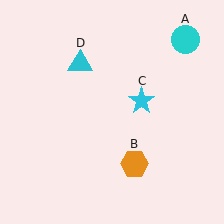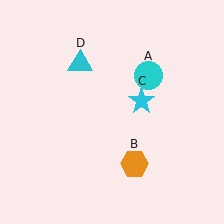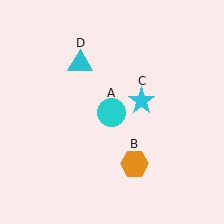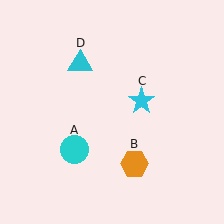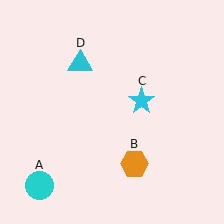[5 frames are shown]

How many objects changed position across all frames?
1 object changed position: cyan circle (object A).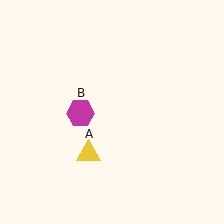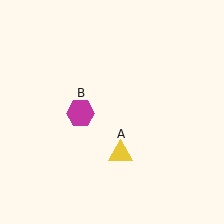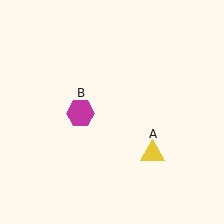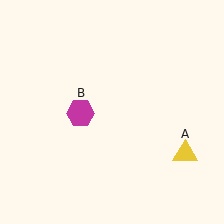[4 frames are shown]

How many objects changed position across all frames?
1 object changed position: yellow triangle (object A).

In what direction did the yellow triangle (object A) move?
The yellow triangle (object A) moved right.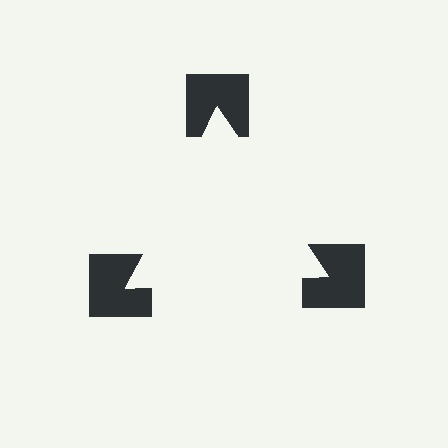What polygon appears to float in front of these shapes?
An illusory triangle — its edges are inferred from the aligned wedge cuts in the notched squares, not physically drawn.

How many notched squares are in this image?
There are 3 — one at each vertex of the illusory triangle.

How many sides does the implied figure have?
3 sides.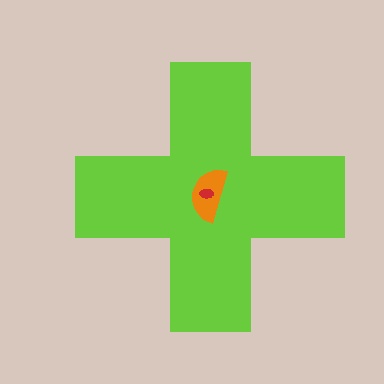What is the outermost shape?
The lime cross.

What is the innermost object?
The red ellipse.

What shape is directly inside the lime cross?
The orange semicircle.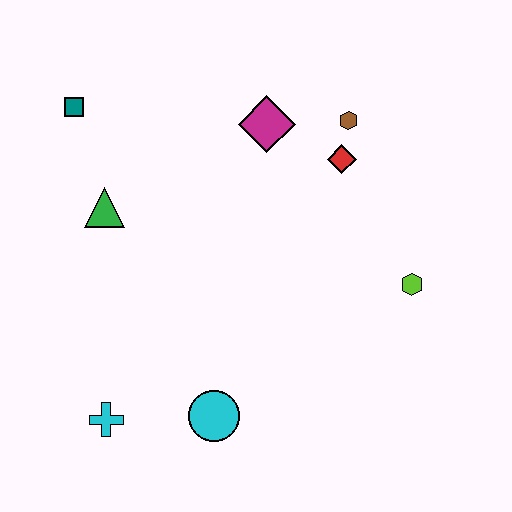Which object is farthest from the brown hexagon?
The cyan cross is farthest from the brown hexagon.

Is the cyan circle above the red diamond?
No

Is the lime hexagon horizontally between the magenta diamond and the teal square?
No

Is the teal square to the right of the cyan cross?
No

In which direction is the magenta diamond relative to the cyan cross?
The magenta diamond is above the cyan cross.